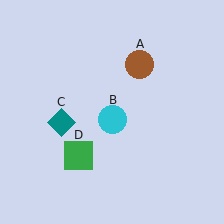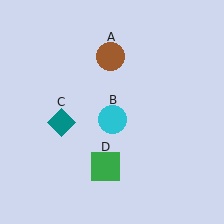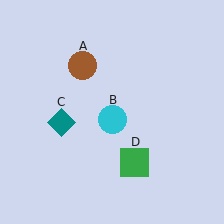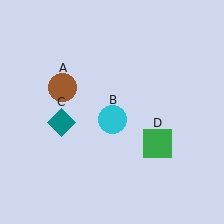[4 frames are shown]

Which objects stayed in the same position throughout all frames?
Cyan circle (object B) and teal diamond (object C) remained stationary.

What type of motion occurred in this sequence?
The brown circle (object A), green square (object D) rotated counterclockwise around the center of the scene.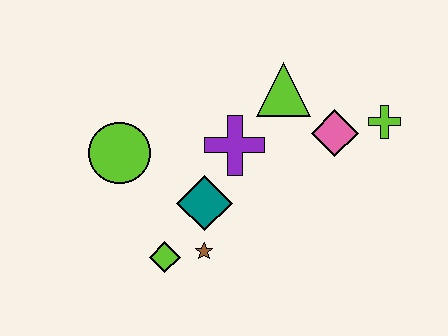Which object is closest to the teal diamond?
The brown star is closest to the teal diamond.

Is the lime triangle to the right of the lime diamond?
Yes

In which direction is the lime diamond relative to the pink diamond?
The lime diamond is to the left of the pink diamond.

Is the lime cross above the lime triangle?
No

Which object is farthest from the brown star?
The lime cross is farthest from the brown star.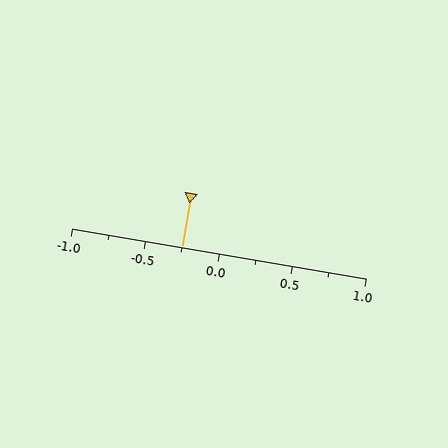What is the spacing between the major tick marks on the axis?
The major ticks are spaced 0.5 apart.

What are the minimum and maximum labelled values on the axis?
The axis runs from -1.0 to 1.0.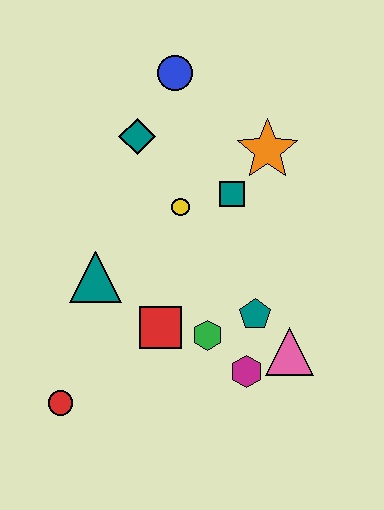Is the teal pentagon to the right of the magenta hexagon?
Yes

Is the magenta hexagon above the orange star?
No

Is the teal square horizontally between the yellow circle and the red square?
No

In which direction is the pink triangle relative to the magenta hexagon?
The pink triangle is to the right of the magenta hexagon.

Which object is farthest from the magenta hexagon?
The blue circle is farthest from the magenta hexagon.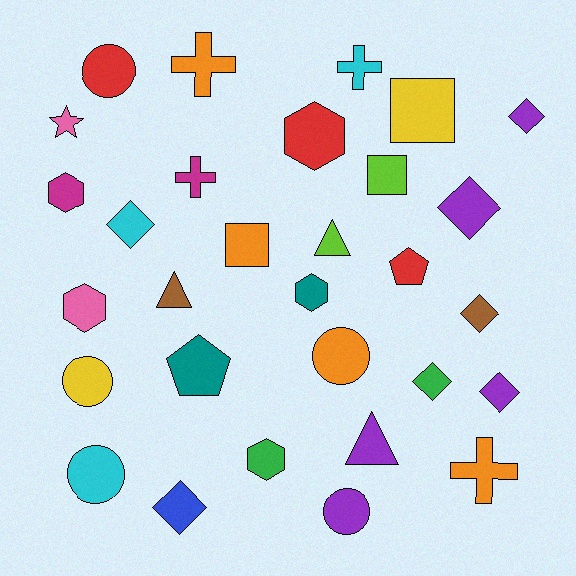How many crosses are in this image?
There are 4 crosses.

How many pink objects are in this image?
There are 2 pink objects.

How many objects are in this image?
There are 30 objects.